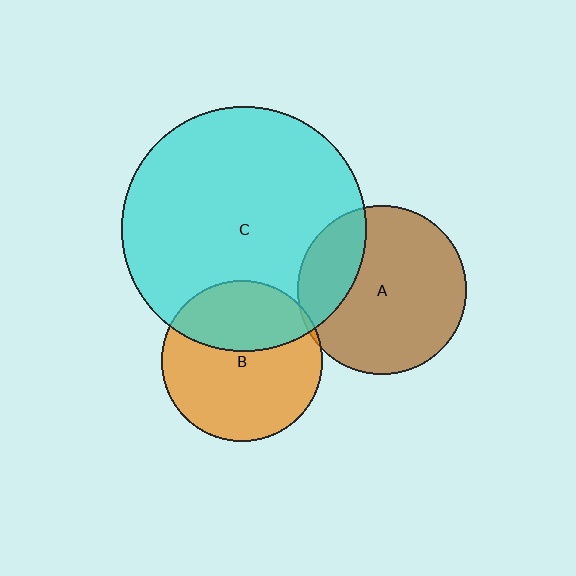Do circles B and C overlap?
Yes.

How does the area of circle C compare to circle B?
Approximately 2.3 times.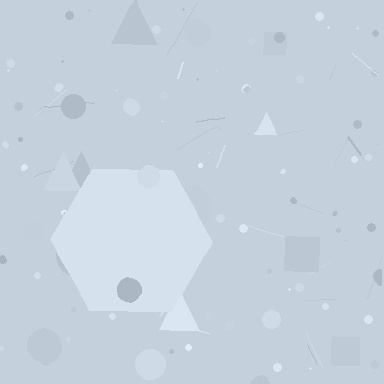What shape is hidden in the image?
A hexagon is hidden in the image.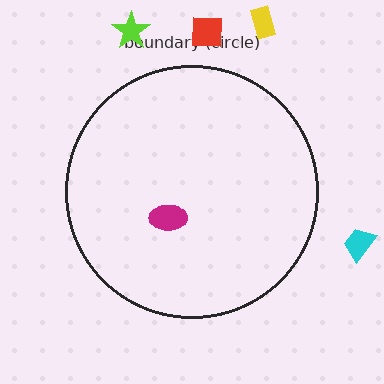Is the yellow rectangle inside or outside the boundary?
Outside.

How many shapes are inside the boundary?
1 inside, 4 outside.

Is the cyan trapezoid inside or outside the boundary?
Outside.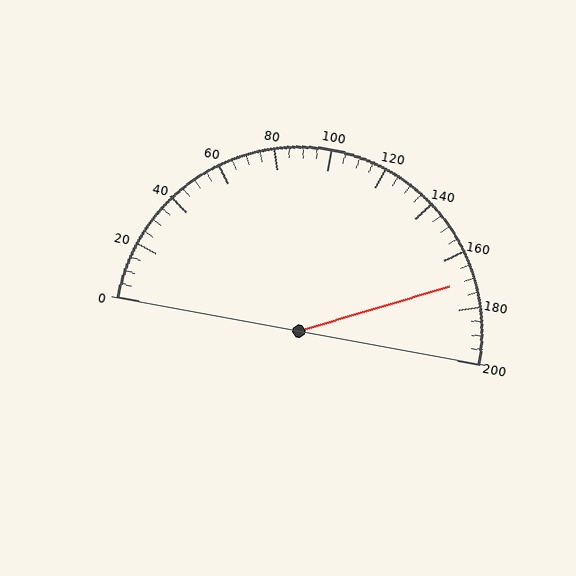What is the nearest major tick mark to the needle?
The nearest major tick mark is 160.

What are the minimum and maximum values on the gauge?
The gauge ranges from 0 to 200.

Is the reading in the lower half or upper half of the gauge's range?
The reading is in the upper half of the range (0 to 200).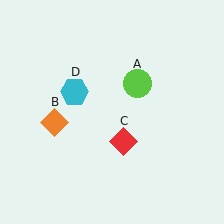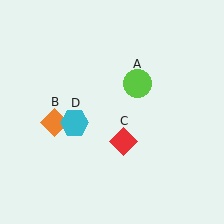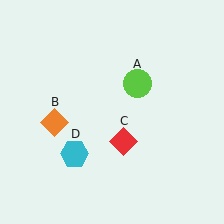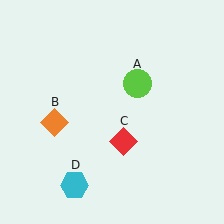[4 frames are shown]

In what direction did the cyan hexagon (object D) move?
The cyan hexagon (object D) moved down.